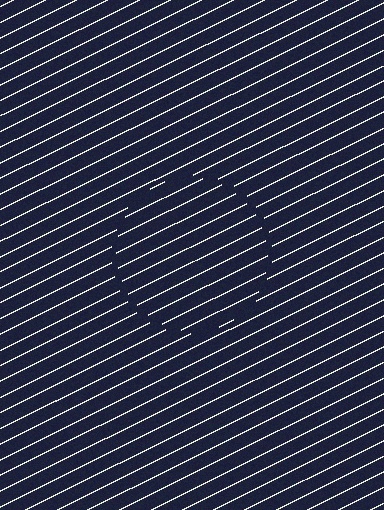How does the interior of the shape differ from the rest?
The interior of the shape contains the same grating, shifted by half a period — the contour is defined by the phase discontinuity where line-ends from the inner and outer gratings abut.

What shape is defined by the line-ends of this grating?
An illusory circle. The interior of the shape contains the same grating, shifted by half a period — the contour is defined by the phase discontinuity where line-ends from the inner and outer gratings abut.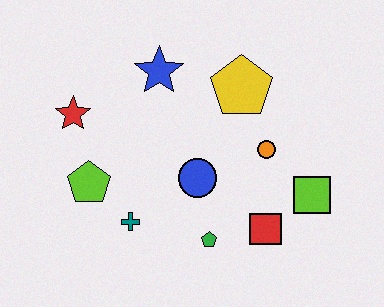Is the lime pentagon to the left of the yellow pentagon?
Yes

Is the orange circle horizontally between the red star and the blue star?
No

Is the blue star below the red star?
No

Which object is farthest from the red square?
The red star is farthest from the red square.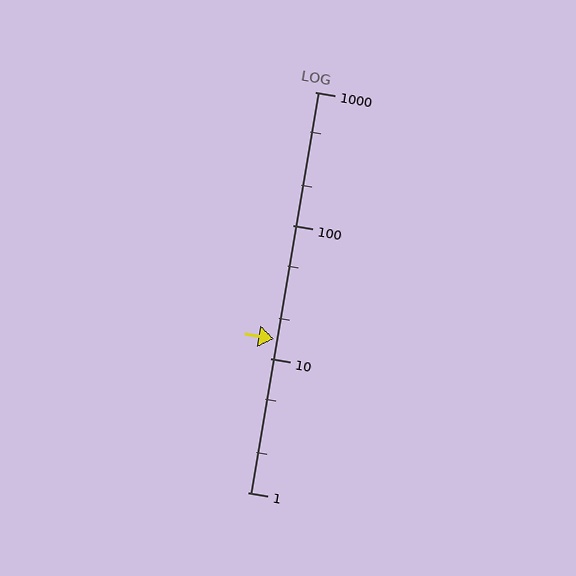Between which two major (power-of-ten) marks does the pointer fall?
The pointer is between 10 and 100.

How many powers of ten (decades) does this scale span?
The scale spans 3 decades, from 1 to 1000.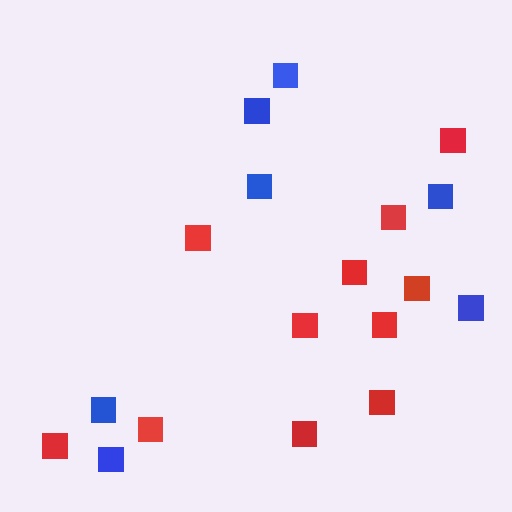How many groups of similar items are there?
There are 2 groups: one group of red squares (11) and one group of blue squares (7).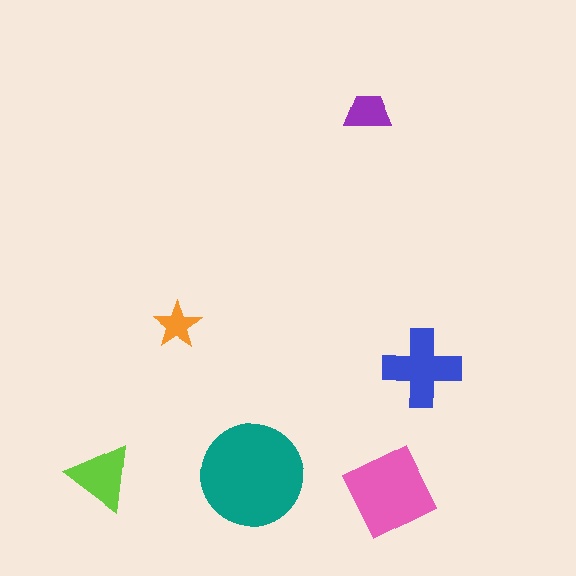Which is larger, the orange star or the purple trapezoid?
The purple trapezoid.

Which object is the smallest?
The orange star.